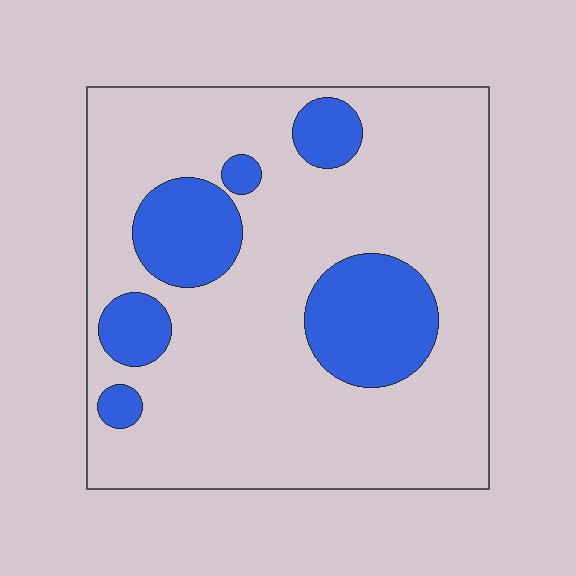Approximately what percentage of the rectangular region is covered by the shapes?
Approximately 20%.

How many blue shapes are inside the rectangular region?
6.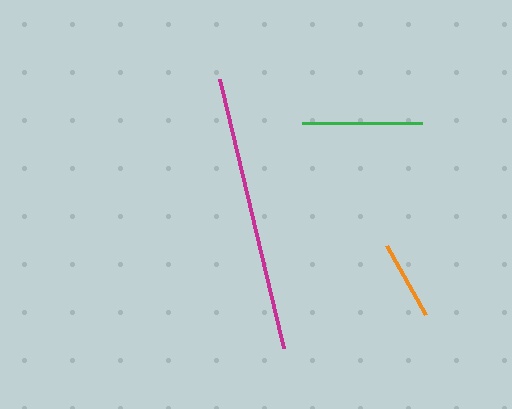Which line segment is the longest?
The magenta line is the longest at approximately 276 pixels.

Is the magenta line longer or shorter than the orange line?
The magenta line is longer than the orange line.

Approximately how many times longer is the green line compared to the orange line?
The green line is approximately 1.5 times the length of the orange line.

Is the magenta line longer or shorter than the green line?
The magenta line is longer than the green line.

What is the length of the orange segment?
The orange segment is approximately 80 pixels long.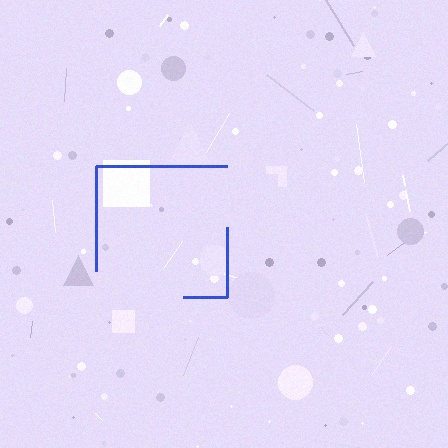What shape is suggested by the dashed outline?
The dashed outline suggests a square.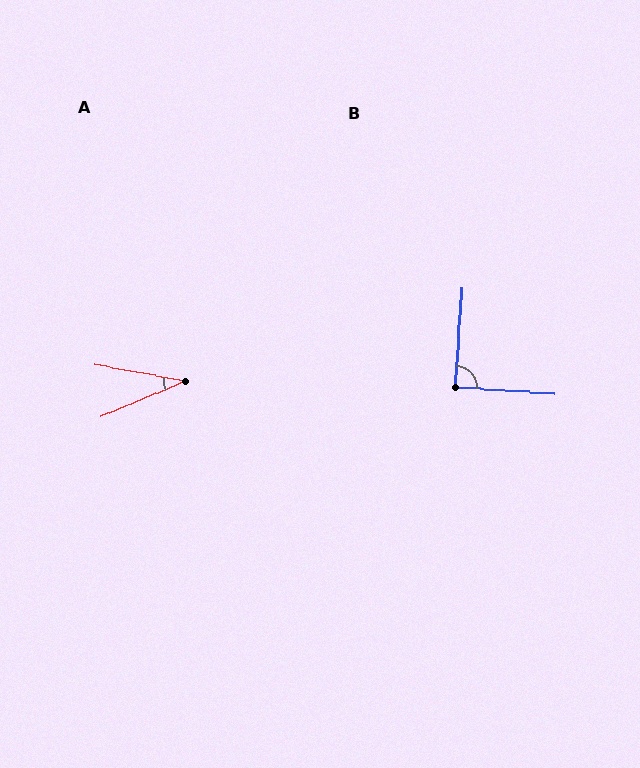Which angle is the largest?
B, at approximately 90 degrees.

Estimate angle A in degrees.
Approximately 33 degrees.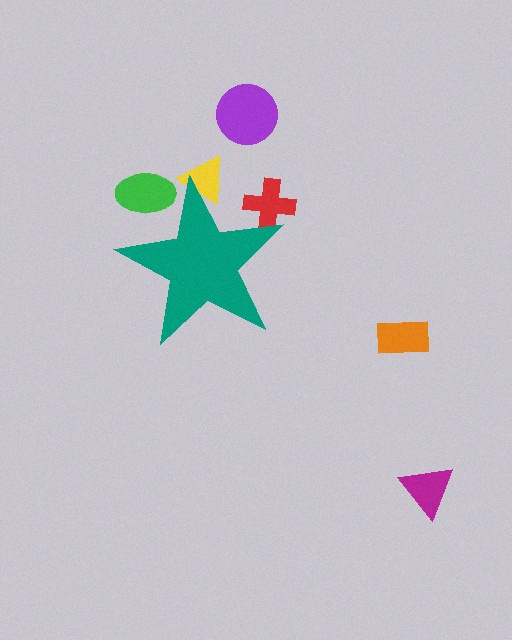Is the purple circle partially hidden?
No, the purple circle is fully visible.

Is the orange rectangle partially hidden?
No, the orange rectangle is fully visible.